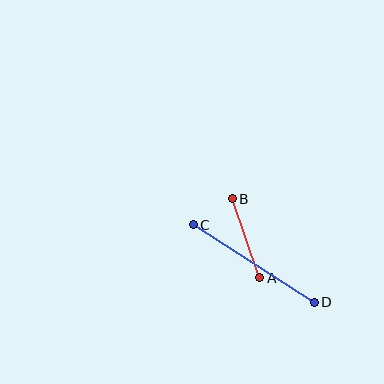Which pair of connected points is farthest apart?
Points C and D are farthest apart.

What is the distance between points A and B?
The distance is approximately 84 pixels.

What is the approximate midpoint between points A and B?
The midpoint is at approximately (246, 238) pixels.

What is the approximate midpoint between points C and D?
The midpoint is at approximately (254, 264) pixels.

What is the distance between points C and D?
The distance is approximately 144 pixels.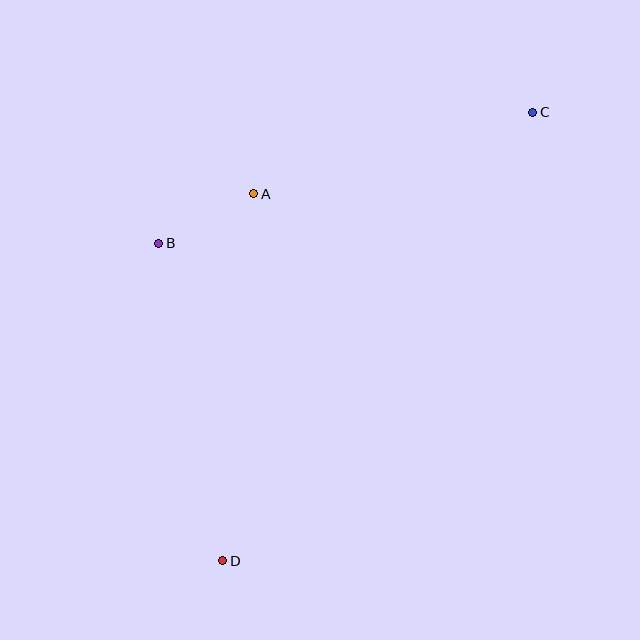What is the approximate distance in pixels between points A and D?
The distance between A and D is approximately 368 pixels.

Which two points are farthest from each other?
Points C and D are farthest from each other.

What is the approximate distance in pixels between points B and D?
The distance between B and D is approximately 324 pixels.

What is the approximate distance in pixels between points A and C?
The distance between A and C is approximately 291 pixels.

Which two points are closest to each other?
Points A and B are closest to each other.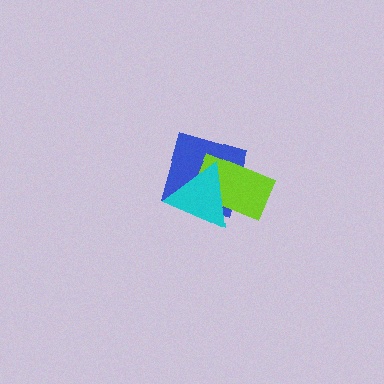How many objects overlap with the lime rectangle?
2 objects overlap with the lime rectangle.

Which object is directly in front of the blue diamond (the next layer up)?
The lime rectangle is directly in front of the blue diamond.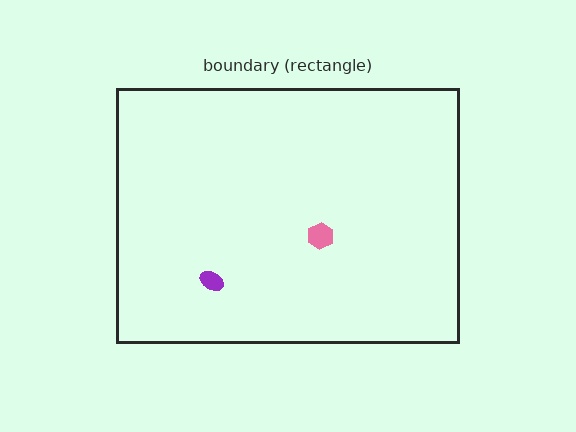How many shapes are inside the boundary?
2 inside, 0 outside.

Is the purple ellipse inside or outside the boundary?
Inside.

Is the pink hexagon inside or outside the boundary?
Inside.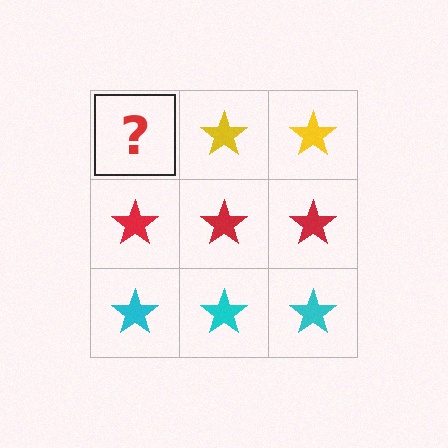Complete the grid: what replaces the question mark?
The question mark should be replaced with a yellow star.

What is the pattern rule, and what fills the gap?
The rule is that each row has a consistent color. The gap should be filled with a yellow star.